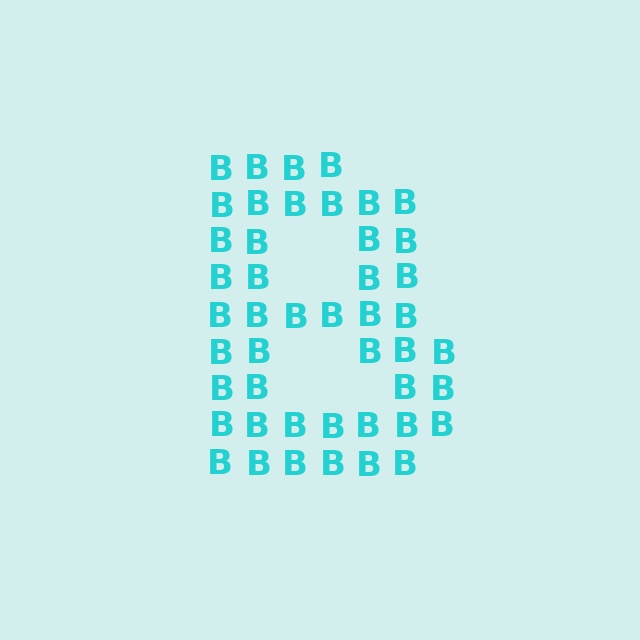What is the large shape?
The large shape is the letter B.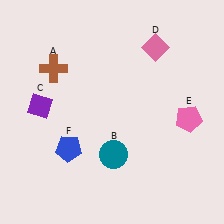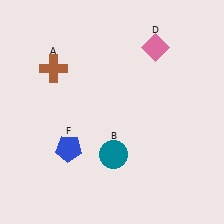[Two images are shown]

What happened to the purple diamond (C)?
The purple diamond (C) was removed in Image 2. It was in the top-left area of Image 1.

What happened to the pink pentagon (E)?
The pink pentagon (E) was removed in Image 2. It was in the bottom-right area of Image 1.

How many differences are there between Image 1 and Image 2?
There are 2 differences between the two images.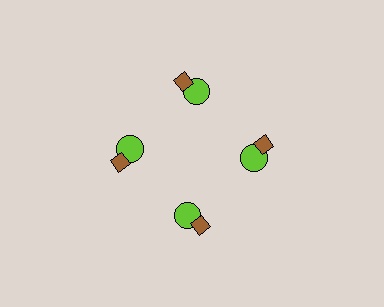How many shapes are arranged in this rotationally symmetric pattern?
There are 8 shapes, arranged in 4 groups of 2.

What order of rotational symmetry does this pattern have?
This pattern has 4-fold rotational symmetry.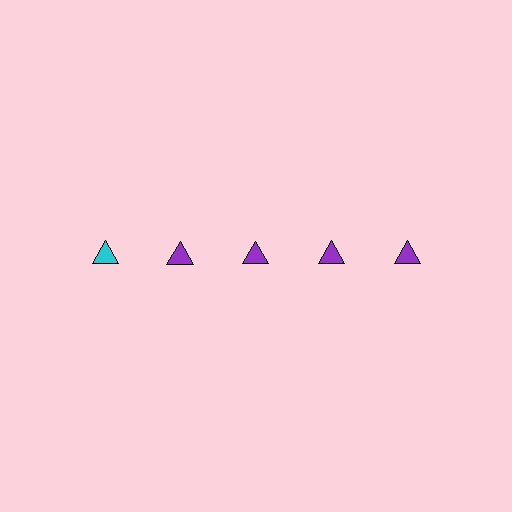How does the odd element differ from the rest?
It has a different color: cyan instead of purple.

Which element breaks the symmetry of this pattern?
The cyan triangle in the top row, leftmost column breaks the symmetry. All other shapes are purple triangles.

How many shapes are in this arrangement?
There are 5 shapes arranged in a grid pattern.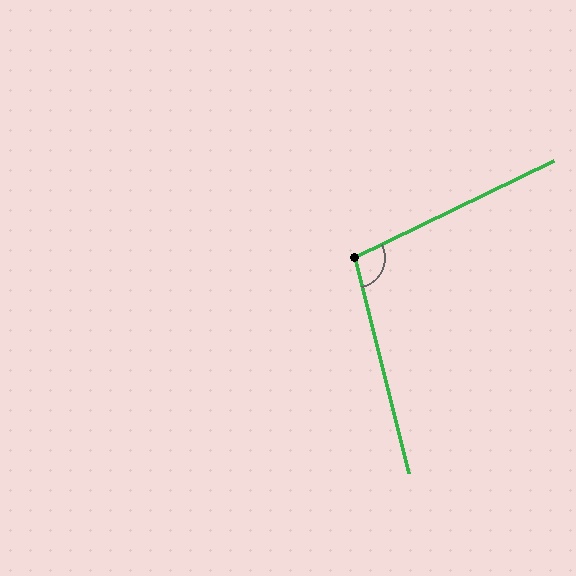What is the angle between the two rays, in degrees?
Approximately 102 degrees.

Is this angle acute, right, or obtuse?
It is obtuse.